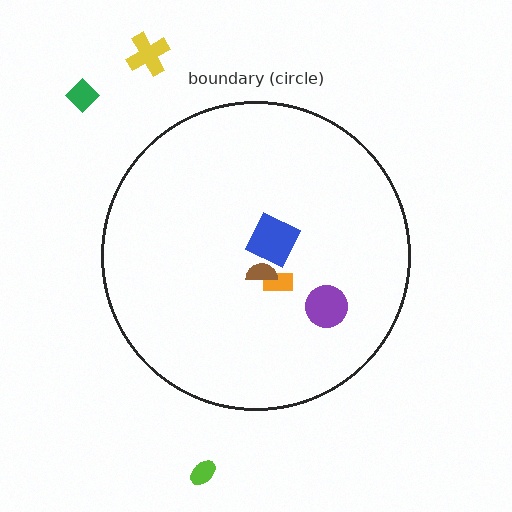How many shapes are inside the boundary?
4 inside, 3 outside.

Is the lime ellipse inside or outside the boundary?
Outside.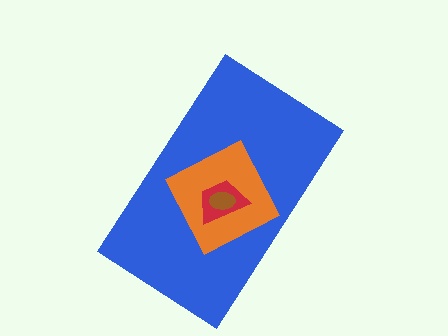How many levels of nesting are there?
4.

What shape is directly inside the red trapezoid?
The brown ellipse.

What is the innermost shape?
The brown ellipse.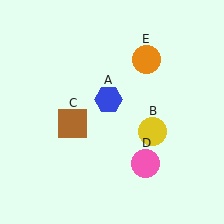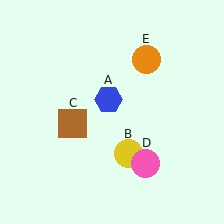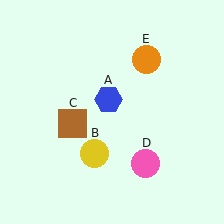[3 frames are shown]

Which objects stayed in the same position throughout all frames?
Blue hexagon (object A) and brown square (object C) and pink circle (object D) and orange circle (object E) remained stationary.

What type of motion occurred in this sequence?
The yellow circle (object B) rotated clockwise around the center of the scene.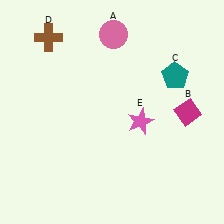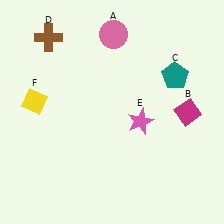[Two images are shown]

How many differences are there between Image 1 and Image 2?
There is 1 difference between the two images.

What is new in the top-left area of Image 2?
A yellow diamond (F) was added in the top-left area of Image 2.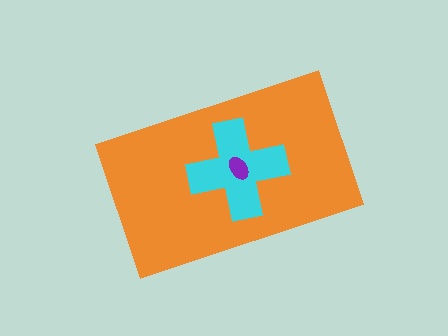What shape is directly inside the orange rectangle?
The cyan cross.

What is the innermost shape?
The purple ellipse.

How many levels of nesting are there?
3.